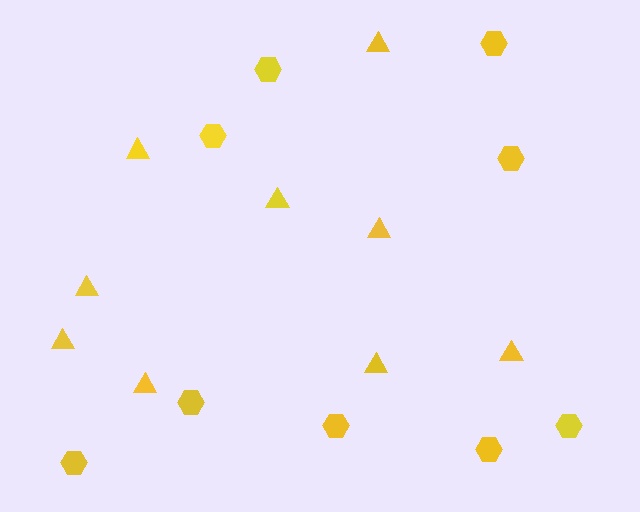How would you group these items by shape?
There are 2 groups: one group of triangles (9) and one group of hexagons (9).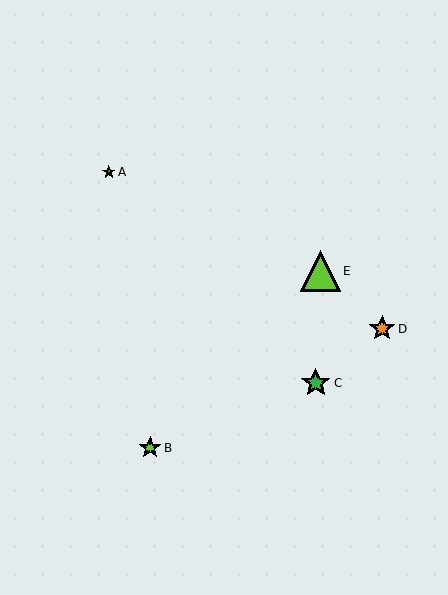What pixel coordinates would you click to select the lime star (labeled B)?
Click at (150, 448) to select the lime star B.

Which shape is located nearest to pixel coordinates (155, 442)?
The lime star (labeled B) at (150, 448) is nearest to that location.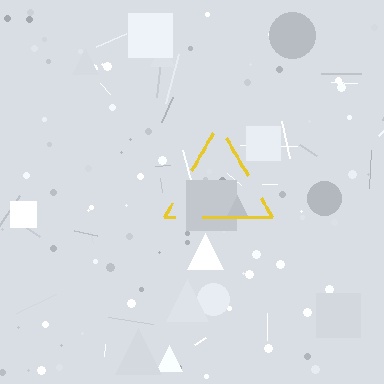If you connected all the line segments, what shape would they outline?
They would outline a triangle.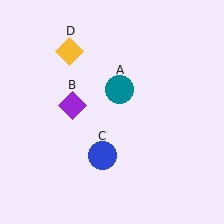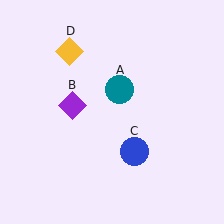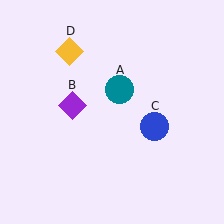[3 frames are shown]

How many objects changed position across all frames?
1 object changed position: blue circle (object C).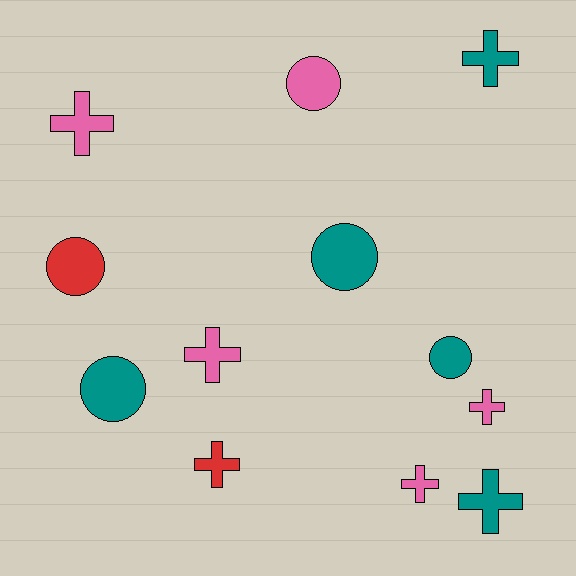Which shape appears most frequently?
Cross, with 7 objects.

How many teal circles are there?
There are 3 teal circles.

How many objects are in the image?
There are 12 objects.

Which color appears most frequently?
Teal, with 5 objects.